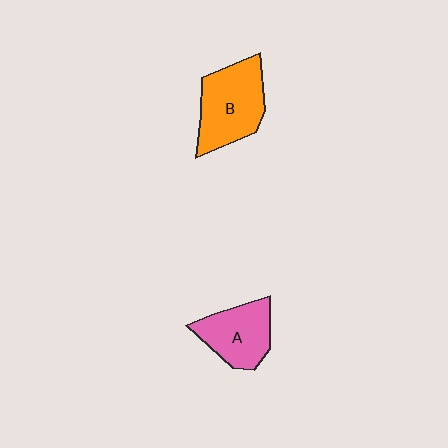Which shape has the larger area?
Shape B (orange).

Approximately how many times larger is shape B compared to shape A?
Approximately 1.3 times.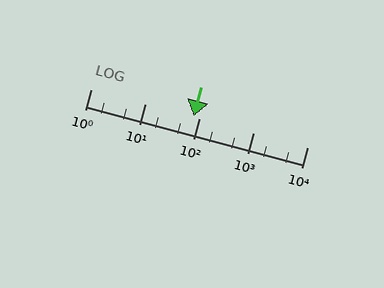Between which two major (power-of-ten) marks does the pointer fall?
The pointer is between 10 and 100.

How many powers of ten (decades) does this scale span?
The scale spans 4 decades, from 1 to 10000.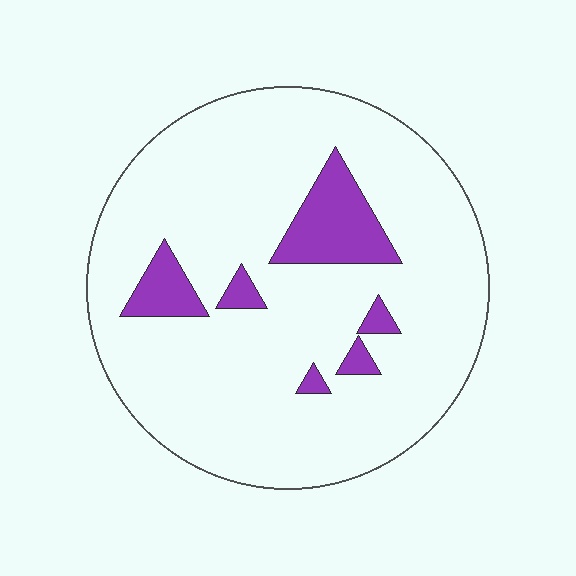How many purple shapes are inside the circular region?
6.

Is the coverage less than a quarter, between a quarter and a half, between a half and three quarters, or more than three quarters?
Less than a quarter.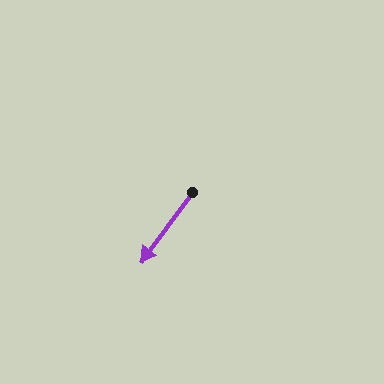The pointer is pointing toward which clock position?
Roughly 7 o'clock.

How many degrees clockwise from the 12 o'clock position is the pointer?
Approximately 216 degrees.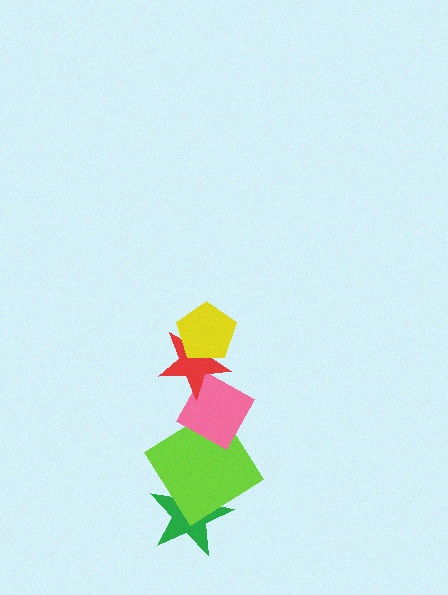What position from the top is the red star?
The red star is 2nd from the top.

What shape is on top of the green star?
The lime diamond is on top of the green star.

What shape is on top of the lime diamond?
The pink diamond is on top of the lime diamond.